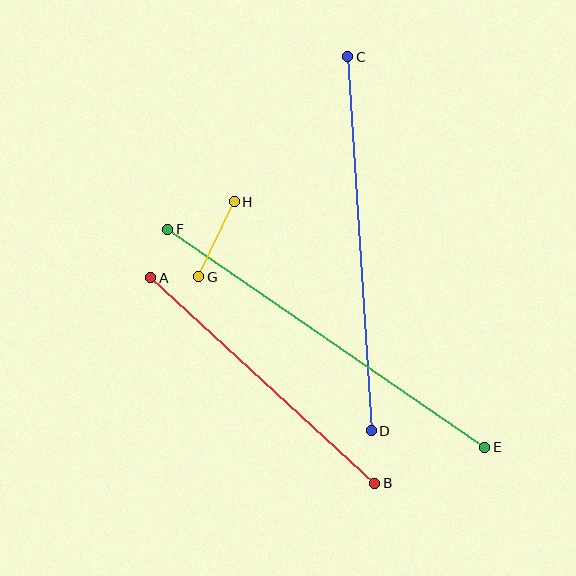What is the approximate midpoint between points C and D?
The midpoint is at approximately (359, 244) pixels.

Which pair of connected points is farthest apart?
Points E and F are farthest apart.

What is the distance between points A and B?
The distance is approximately 304 pixels.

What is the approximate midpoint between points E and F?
The midpoint is at approximately (326, 338) pixels.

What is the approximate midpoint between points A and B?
The midpoint is at approximately (263, 381) pixels.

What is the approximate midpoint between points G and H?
The midpoint is at approximately (216, 239) pixels.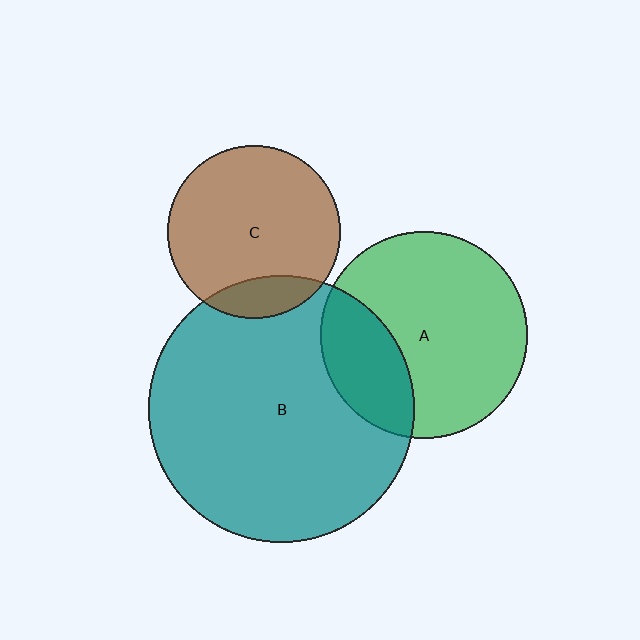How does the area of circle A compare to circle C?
Approximately 1.4 times.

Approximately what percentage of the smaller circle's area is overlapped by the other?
Approximately 15%.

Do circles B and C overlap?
Yes.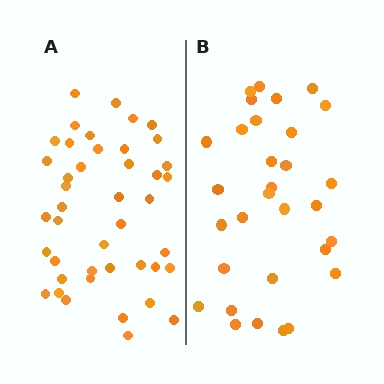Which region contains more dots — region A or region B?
Region A (the left region) has more dots.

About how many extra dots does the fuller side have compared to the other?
Region A has roughly 12 or so more dots than region B.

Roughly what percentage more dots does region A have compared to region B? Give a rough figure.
About 40% more.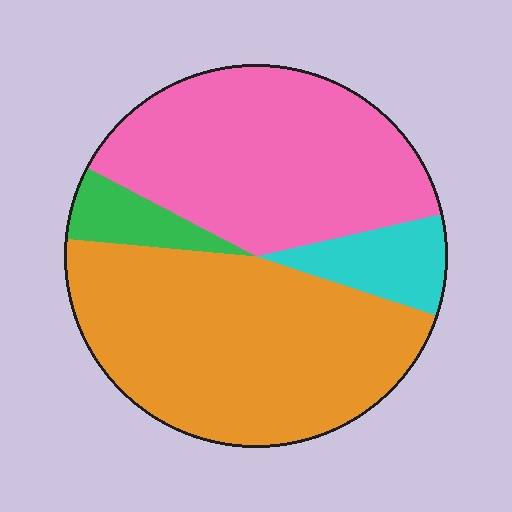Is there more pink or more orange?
Orange.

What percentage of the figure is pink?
Pink covers around 40% of the figure.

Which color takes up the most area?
Orange, at roughly 45%.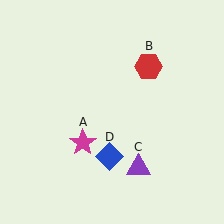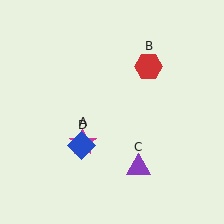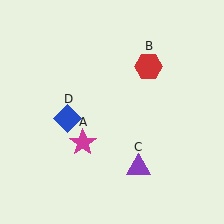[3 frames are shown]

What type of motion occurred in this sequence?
The blue diamond (object D) rotated clockwise around the center of the scene.